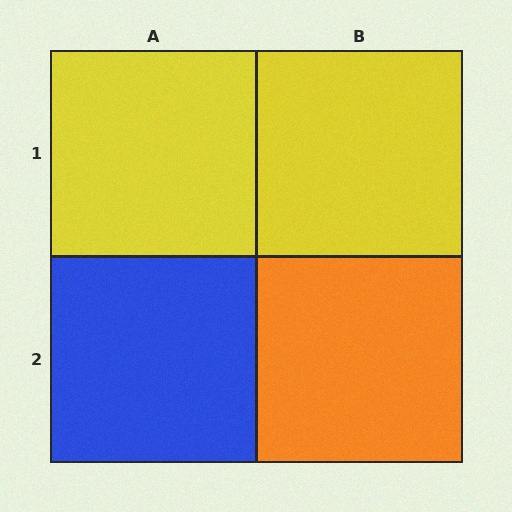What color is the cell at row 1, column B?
Yellow.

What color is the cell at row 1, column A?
Yellow.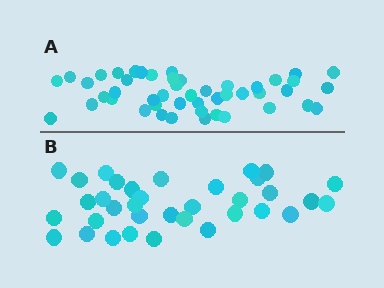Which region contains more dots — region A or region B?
Region A (the top region) has more dots.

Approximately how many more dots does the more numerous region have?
Region A has roughly 12 or so more dots than region B.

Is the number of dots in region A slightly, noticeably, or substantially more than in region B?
Region A has noticeably more, but not dramatically so. The ratio is roughly 1.3 to 1.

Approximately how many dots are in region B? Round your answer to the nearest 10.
About 40 dots. (The exact count is 35, which rounds to 40.)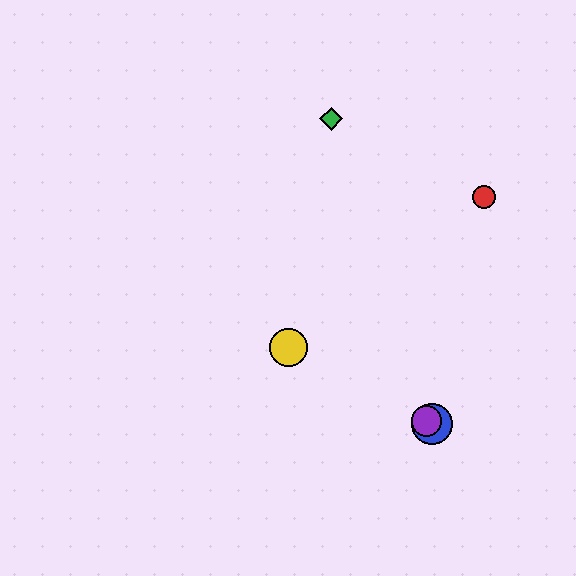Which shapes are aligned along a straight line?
The blue circle, the yellow circle, the purple circle are aligned along a straight line.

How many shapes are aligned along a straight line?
3 shapes (the blue circle, the yellow circle, the purple circle) are aligned along a straight line.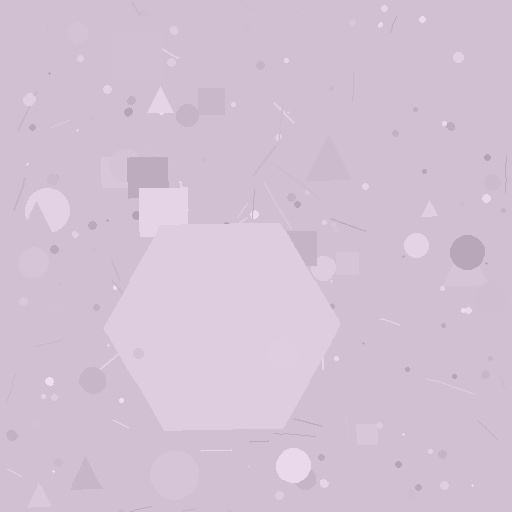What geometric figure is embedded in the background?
A hexagon is embedded in the background.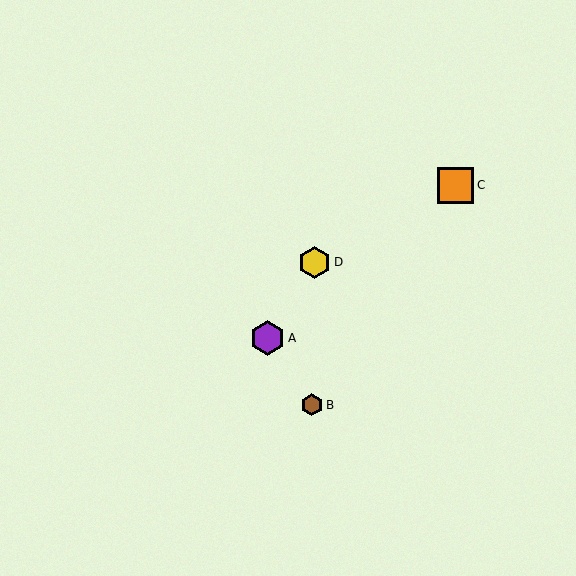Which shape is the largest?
The orange square (labeled C) is the largest.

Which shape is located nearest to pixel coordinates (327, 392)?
The brown hexagon (labeled B) at (312, 405) is nearest to that location.